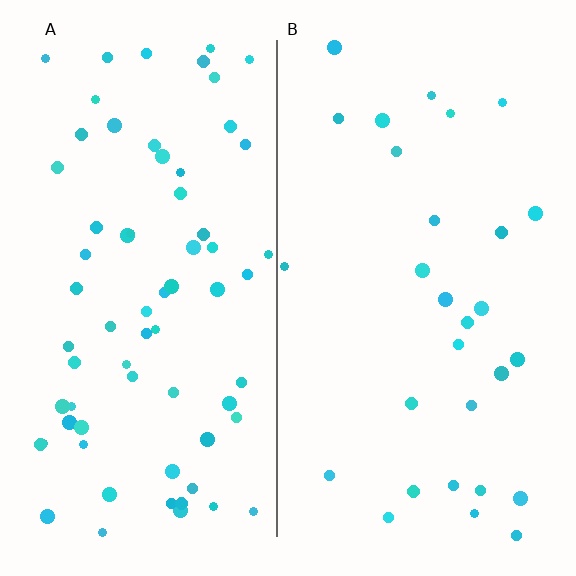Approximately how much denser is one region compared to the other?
Approximately 2.3× — region A over region B.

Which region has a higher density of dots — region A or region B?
A (the left).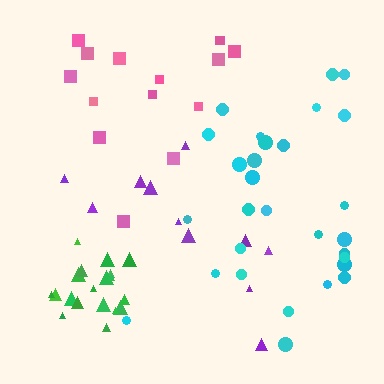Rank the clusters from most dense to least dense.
green, cyan, pink, purple.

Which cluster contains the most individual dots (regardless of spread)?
Cyan (30).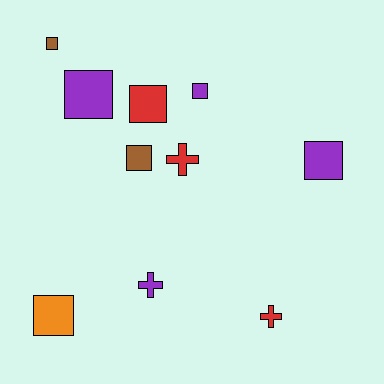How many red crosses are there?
There are 2 red crosses.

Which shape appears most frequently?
Square, with 7 objects.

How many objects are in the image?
There are 10 objects.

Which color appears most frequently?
Purple, with 4 objects.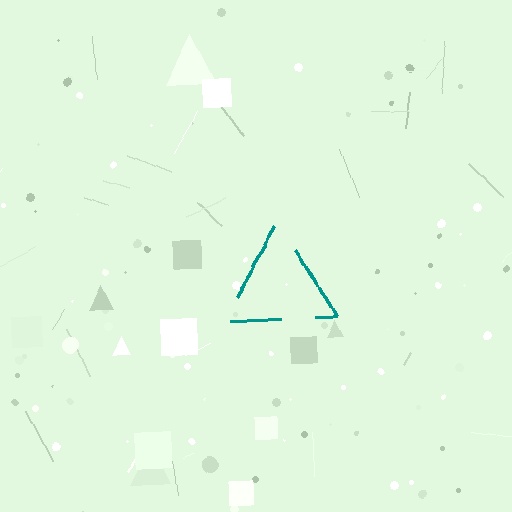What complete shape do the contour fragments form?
The contour fragments form a triangle.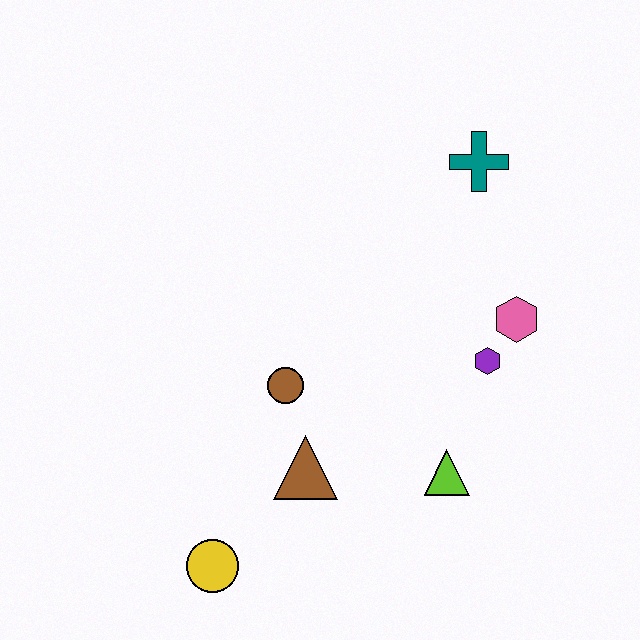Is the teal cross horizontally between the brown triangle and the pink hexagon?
Yes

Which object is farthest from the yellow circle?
The teal cross is farthest from the yellow circle.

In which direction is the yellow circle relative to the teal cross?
The yellow circle is below the teal cross.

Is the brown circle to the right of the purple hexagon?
No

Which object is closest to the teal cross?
The pink hexagon is closest to the teal cross.